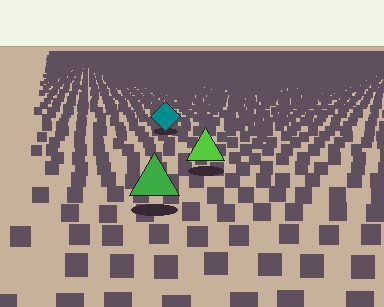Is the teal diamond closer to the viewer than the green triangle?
No. The green triangle is closer — you can tell from the texture gradient: the ground texture is coarser near it.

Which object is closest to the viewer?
The green triangle is closest. The texture marks near it are larger and more spread out.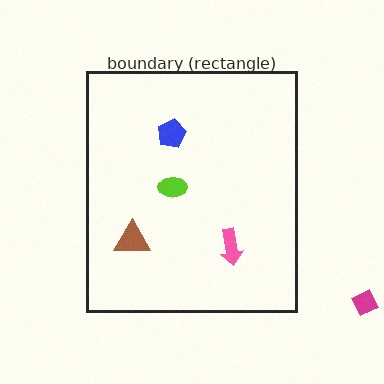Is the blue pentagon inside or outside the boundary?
Inside.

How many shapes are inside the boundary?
4 inside, 1 outside.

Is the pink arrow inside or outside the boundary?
Inside.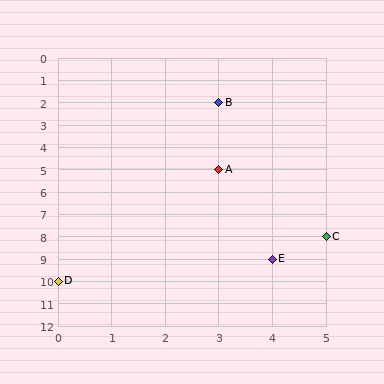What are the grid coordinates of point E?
Point E is at grid coordinates (4, 9).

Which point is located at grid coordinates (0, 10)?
Point D is at (0, 10).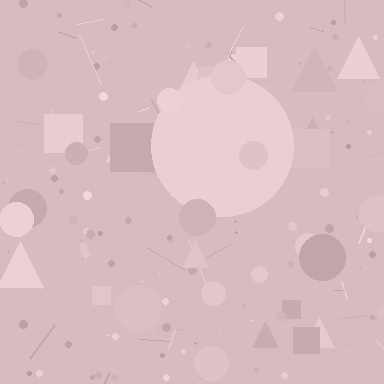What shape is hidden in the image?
A circle is hidden in the image.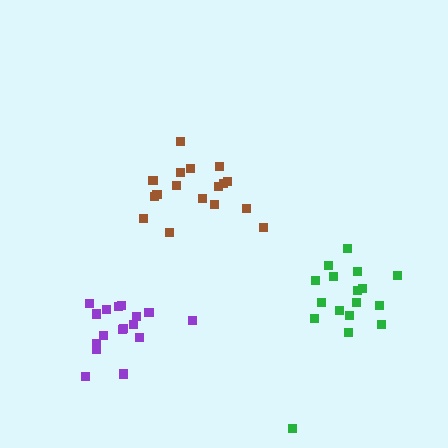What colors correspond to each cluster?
The clusters are colored: green, brown, purple.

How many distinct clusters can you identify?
There are 3 distinct clusters.